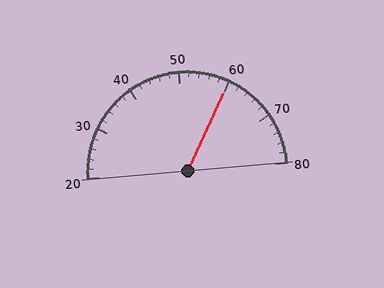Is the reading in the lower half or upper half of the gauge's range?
The reading is in the upper half of the range (20 to 80).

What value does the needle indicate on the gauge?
The needle indicates approximately 60.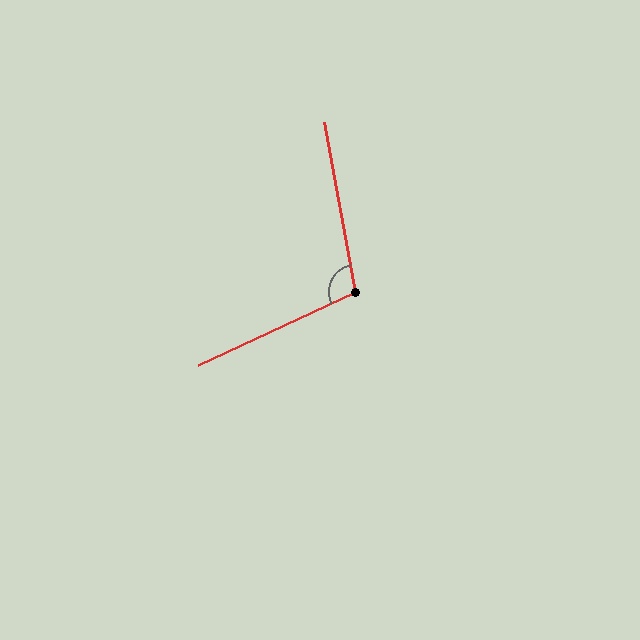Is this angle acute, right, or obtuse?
It is obtuse.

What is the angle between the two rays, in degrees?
Approximately 105 degrees.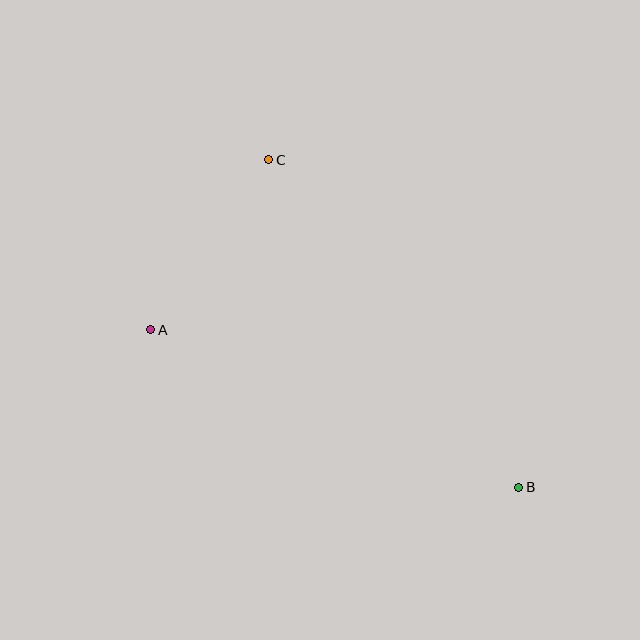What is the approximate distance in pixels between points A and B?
The distance between A and B is approximately 400 pixels.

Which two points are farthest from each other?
Points B and C are farthest from each other.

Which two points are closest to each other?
Points A and C are closest to each other.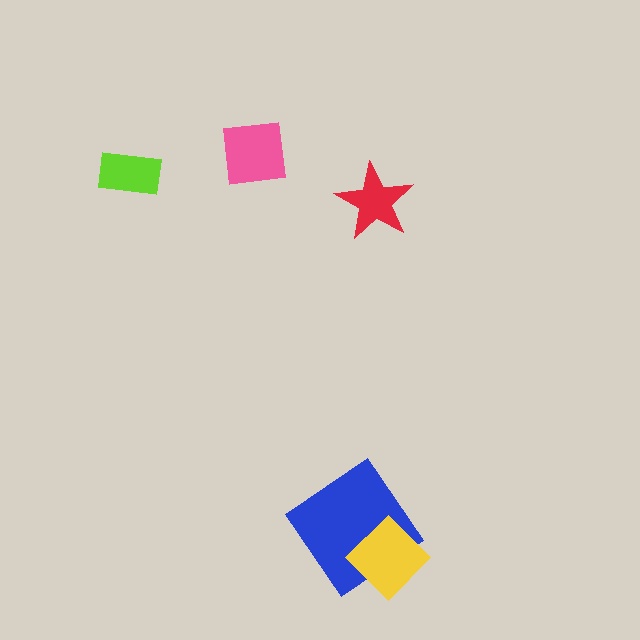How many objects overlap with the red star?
0 objects overlap with the red star.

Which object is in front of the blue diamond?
The yellow diamond is in front of the blue diamond.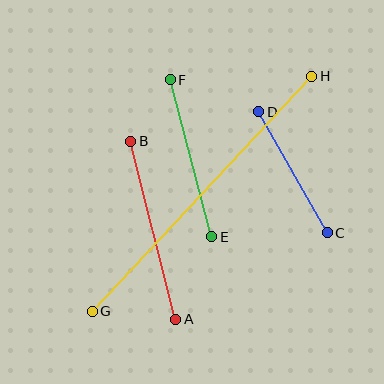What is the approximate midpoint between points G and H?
The midpoint is at approximately (202, 194) pixels.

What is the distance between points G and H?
The distance is approximately 322 pixels.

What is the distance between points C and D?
The distance is approximately 139 pixels.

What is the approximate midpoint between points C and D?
The midpoint is at approximately (293, 172) pixels.